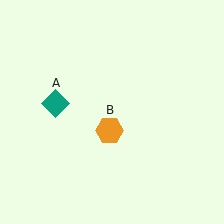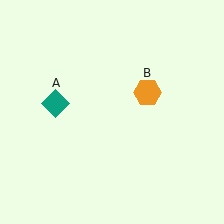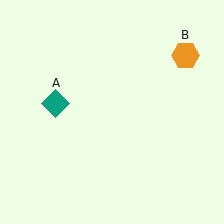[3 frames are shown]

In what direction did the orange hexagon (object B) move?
The orange hexagon (object B) moved up and to the right.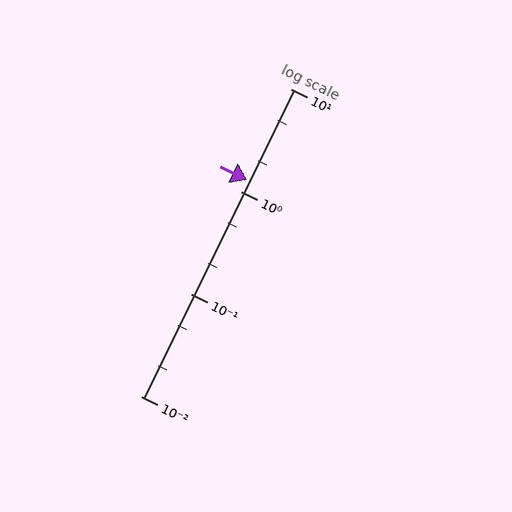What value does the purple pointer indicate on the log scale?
The pointer indicates approximately 1.3.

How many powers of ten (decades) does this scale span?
The scale spans 3 decades, from 0.01 to 10.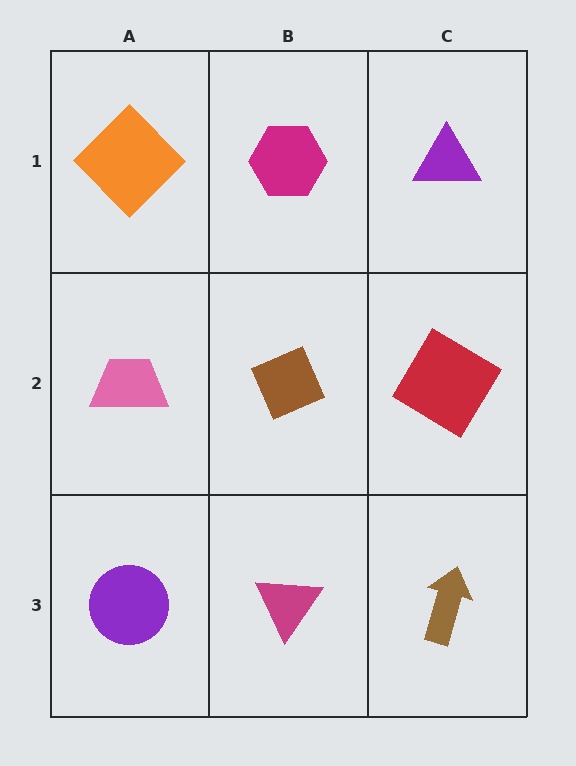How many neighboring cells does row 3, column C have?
2.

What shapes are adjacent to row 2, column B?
A magenta hexagon (row 1, column B), a magenta triangle (row 3, column B), a pink trapezoid (row 2, column A), a red diamond (row 2, column C).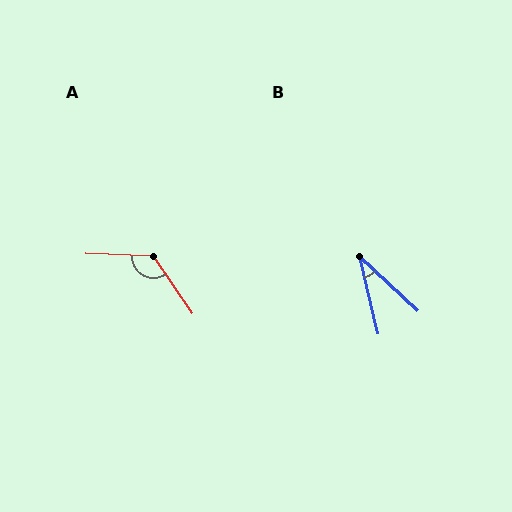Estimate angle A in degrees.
Approximately 127 degrees.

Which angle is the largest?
A, at approximately 127 degrees.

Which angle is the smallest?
B, at approximately 34 degrees.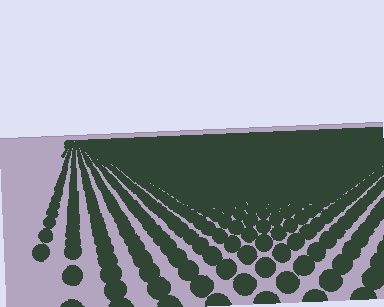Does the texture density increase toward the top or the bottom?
Density increases toward the top.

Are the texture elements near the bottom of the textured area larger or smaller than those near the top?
Larger. Near the bottom, elements are closer to the viewer and appear at a bigger on-screen size.